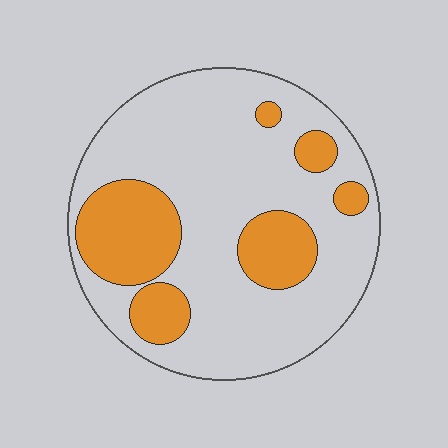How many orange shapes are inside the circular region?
6.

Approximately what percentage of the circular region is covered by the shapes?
Approximately 25%.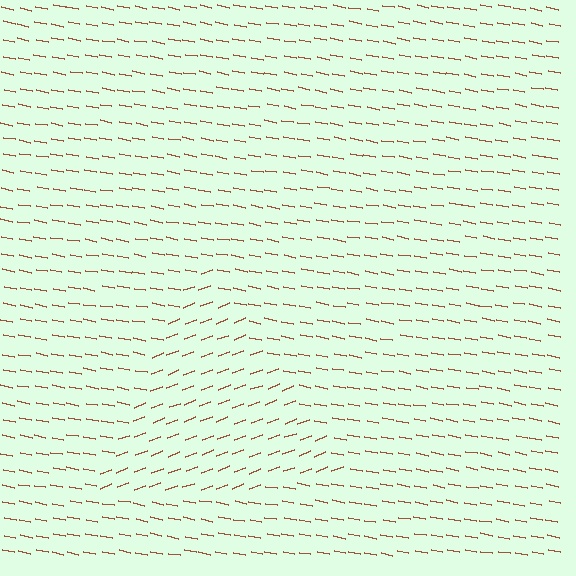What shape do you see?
I see a triangle.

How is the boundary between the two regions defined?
The boundary is defined purely by a change in line orientation (approximately 31 degrees difference). All lines are the same color and thickness.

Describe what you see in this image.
The image is filled with small brown line segments. A triangle region in the image has lines oriented differently from the surrounding lines, creating a visible texture boundary.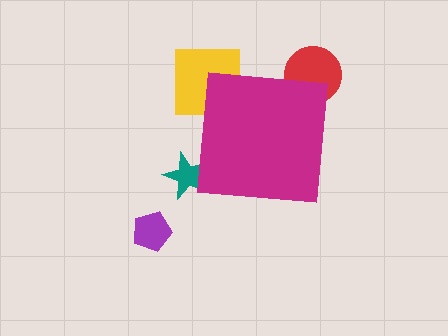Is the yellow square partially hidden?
Yes, the yellow square is partially hidden behind the magenta square.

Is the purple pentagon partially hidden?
No, the purple pentagon is fully visible.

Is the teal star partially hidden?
Yes, the teal star is partially hidden behind the magenta square.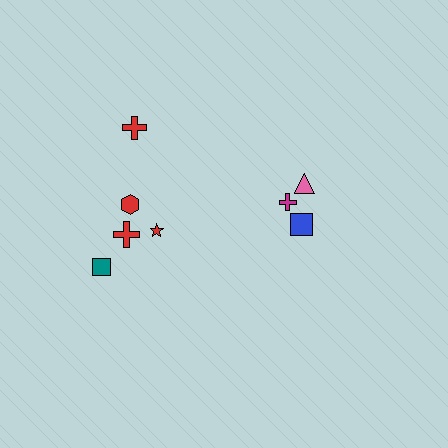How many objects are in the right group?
There are 3 objects.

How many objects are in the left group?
There are 5 objects.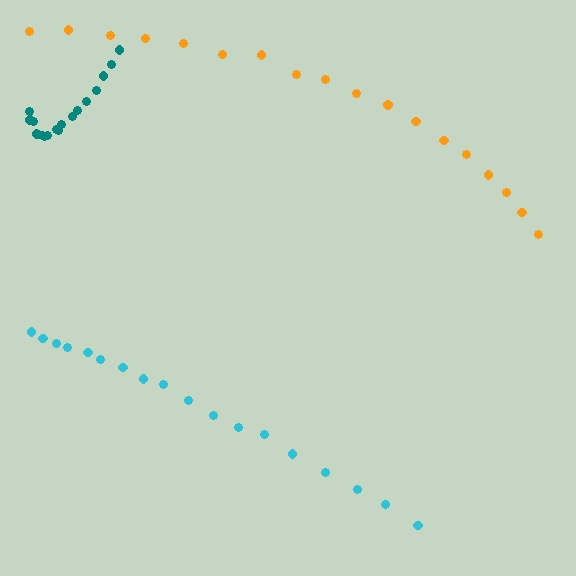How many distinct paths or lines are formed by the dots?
There are 3 distinct paths.